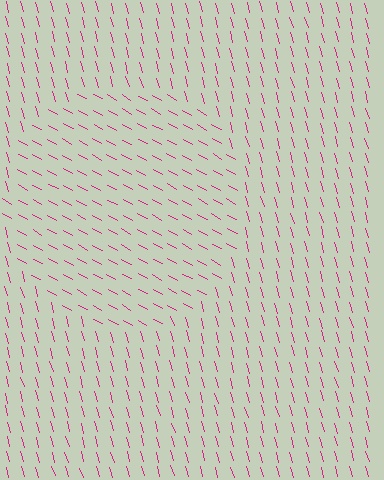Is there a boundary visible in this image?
Yes, there is a texture boundary formed by a change in line orientation.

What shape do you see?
I see a circle.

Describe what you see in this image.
The image is filled with small magenta line segments. A circle region in the image has lines oriented differently from the surrounding lines, creating a visible texture boundary.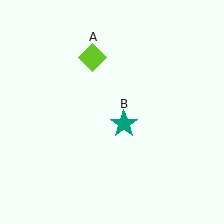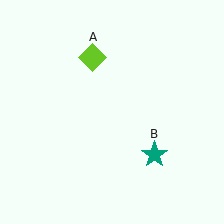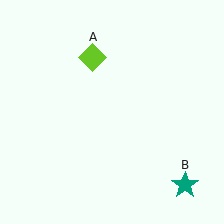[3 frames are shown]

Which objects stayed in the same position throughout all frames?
Lime diamond (object A) remained stationary.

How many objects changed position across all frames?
1 object changed position: teal star (object B).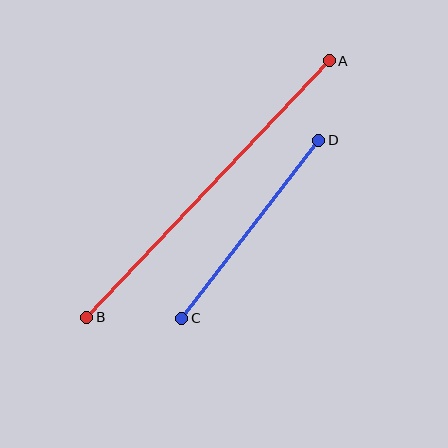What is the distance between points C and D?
The distance is approximately 225 pixels.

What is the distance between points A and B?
The distance is approximately 353 pixels.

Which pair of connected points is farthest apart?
Points A and B are farthest apart.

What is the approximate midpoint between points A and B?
The midpoint is at approximately (208, 189) pixels.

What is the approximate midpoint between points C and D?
The midpoint is at approximately (250, 229) pixels.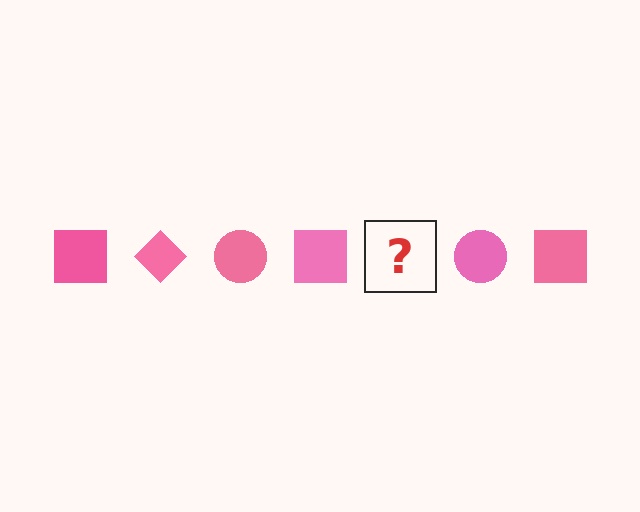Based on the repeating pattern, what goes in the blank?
The blank should be a pink diamond.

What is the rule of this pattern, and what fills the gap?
The rule is that the pattern cycles through square, diamond, circle shapes in pink. The gap should be filled with a pink diamond.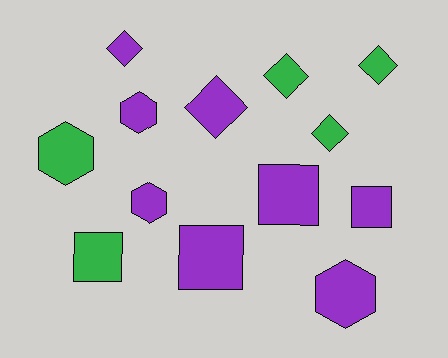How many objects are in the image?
There are 13 objects.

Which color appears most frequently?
Purple, with 8 objects.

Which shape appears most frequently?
Diamond, with 5 objects.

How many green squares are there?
There is 1 green square.